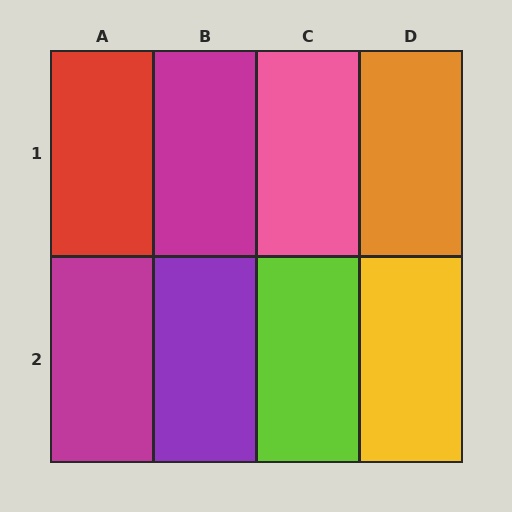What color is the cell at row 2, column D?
Yellow.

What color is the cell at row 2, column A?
Magenta.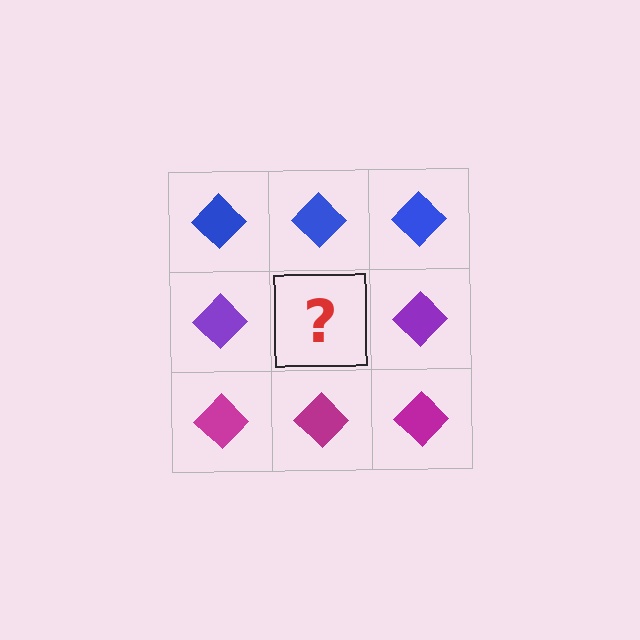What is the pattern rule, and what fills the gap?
The rule is that each row has a consistent color. The gap should be filled with a purple diamond.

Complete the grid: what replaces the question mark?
The question mark should be replaced with a purple diamond.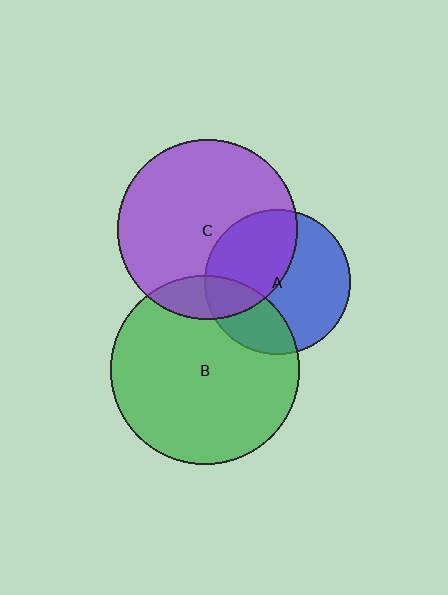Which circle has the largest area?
Circle B (green).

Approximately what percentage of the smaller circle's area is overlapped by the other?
Approximately 15%.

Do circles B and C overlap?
Yes.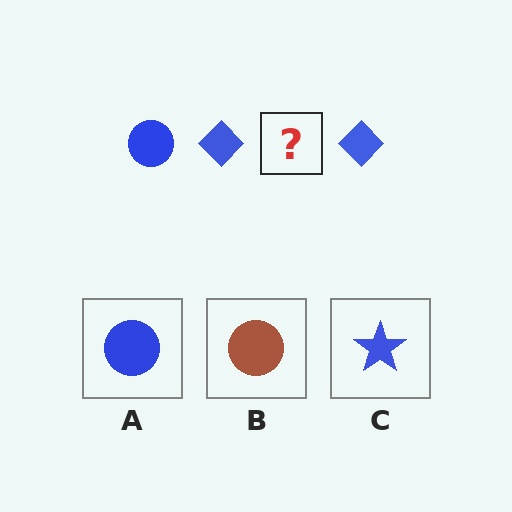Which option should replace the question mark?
Option A.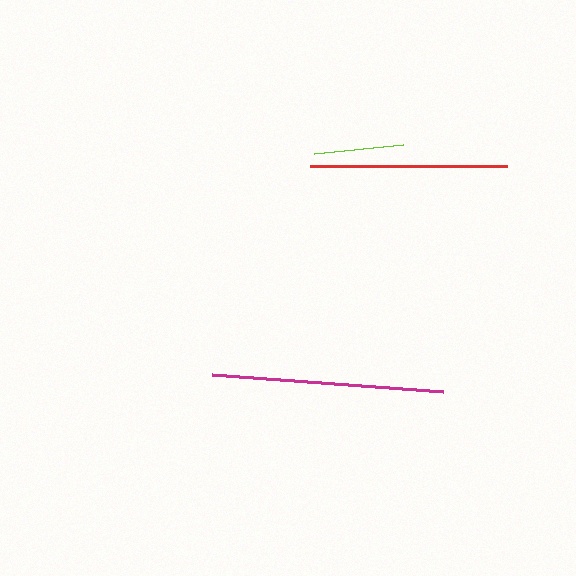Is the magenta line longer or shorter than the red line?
The magenta line is longer than the red line.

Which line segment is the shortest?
The lime line is the shortest at approximately 89 pixels.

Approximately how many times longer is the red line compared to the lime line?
The red line is approximately 2.2 times the length of the lime line.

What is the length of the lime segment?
The lime segment is approximately 89 pixels long.